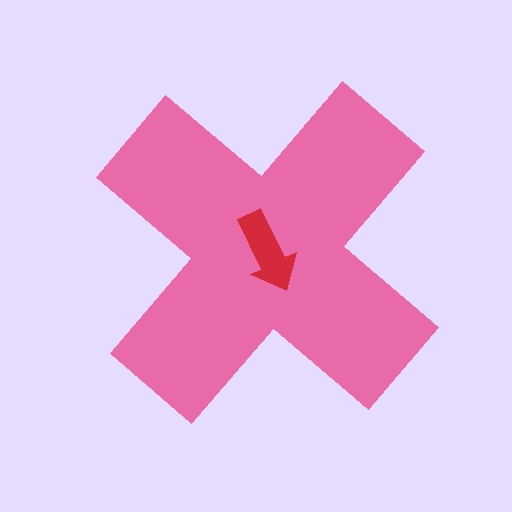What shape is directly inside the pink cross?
The red arrow.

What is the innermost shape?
The red arrow.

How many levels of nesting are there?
2.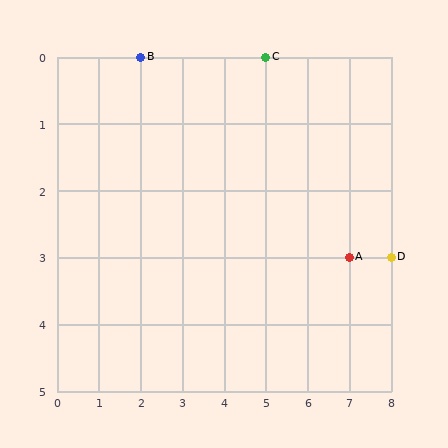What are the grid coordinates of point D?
Point D is at grid coordinates (8, 3).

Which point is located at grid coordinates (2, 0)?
Point B is at (2, 0).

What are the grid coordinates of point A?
Point A is at grid coordinates (7, 3).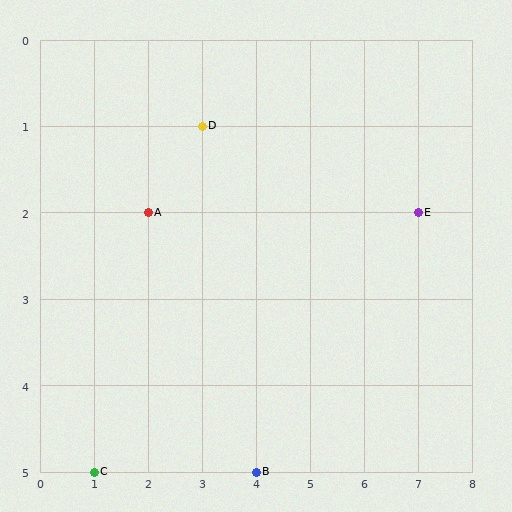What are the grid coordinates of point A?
Point A is at grid coordinates (2, 2).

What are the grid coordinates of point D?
Point D is at grid coordinates (3, 1).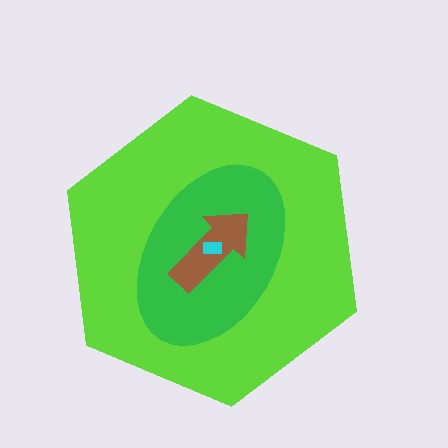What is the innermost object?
The cyan rectangle.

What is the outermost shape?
The lime hexagon.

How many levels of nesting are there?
4.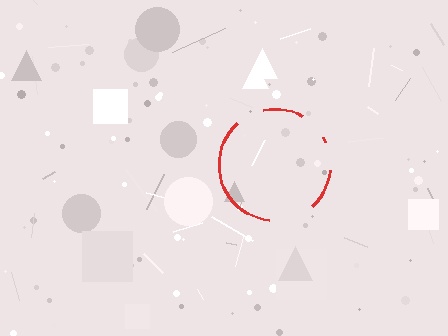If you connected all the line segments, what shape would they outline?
They would outline a circle.